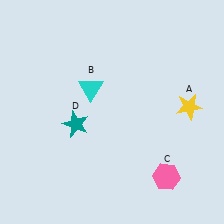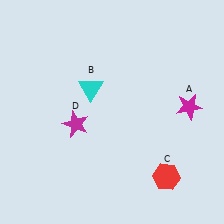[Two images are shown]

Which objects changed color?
A changed from yellow to magenta. C changed from pink to red. D changed from teal to magenta.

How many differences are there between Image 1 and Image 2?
There are 3 differences between the two images.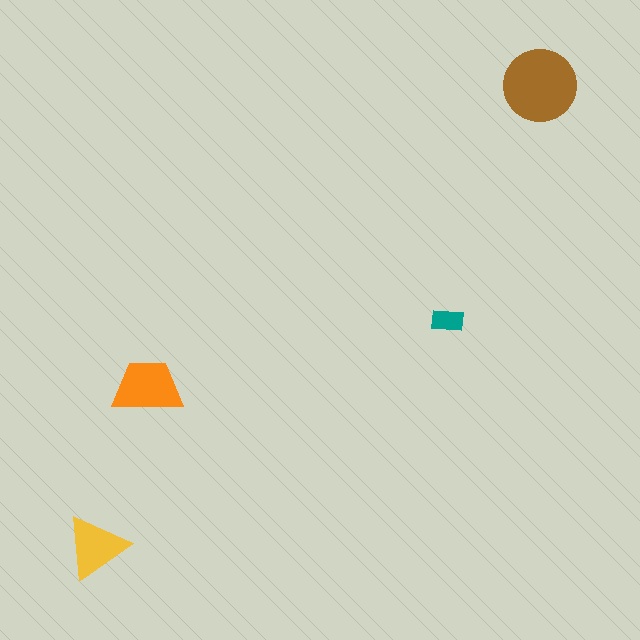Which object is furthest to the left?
The yellow triangle is leftmost.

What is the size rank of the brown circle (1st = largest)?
1st.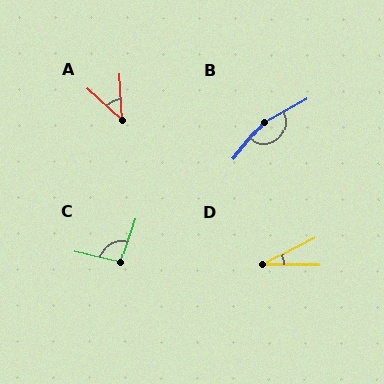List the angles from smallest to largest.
D (28°), A (45°), C (96°), B (158°).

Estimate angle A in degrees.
Approximately 45 degrees.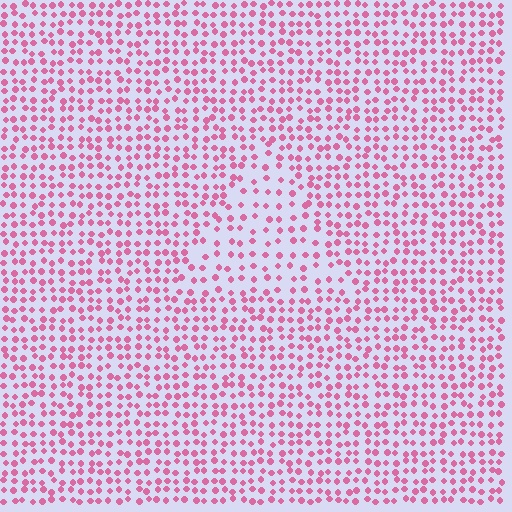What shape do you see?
I see a triangle.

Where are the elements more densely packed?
The elements are more densely packed outside the triangle boundary.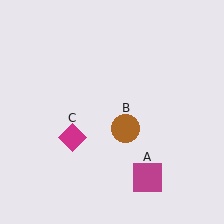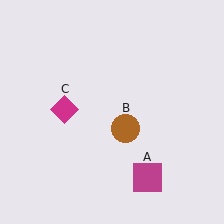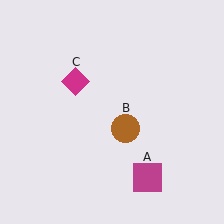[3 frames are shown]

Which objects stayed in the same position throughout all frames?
Magenta square (object A) and brown circle (object B) remained stationary.